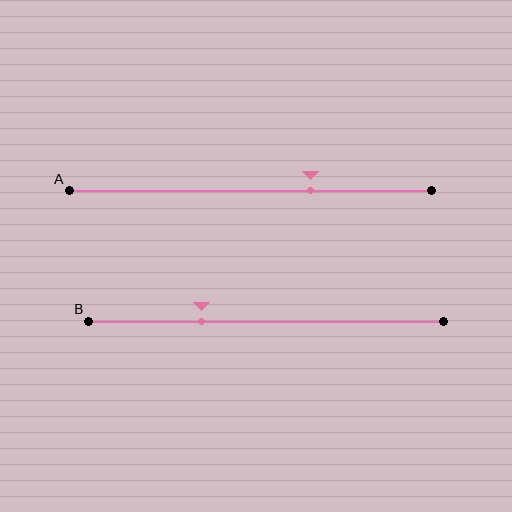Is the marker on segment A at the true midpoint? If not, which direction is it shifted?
No, the marker on segment A is shifted to the right by about 16% of the segment length.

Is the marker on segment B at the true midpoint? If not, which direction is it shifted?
No, the marker on segment B is shifted to the left by about 18% of the segment length.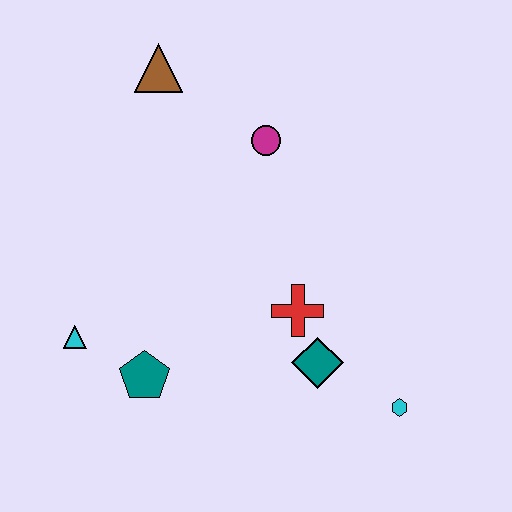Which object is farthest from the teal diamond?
The brown triangle is farthest from the teal diamond.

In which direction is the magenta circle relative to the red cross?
The magenta circle is above the red cross.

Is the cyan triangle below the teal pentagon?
No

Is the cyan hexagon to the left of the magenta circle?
No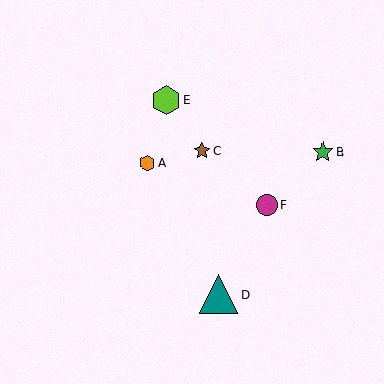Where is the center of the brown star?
The center of the brown star is at (202, 151).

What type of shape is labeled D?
Shape D is a teal triangle.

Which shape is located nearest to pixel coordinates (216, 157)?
The brown star (labeled C) at (202, 151) is nearest to that location.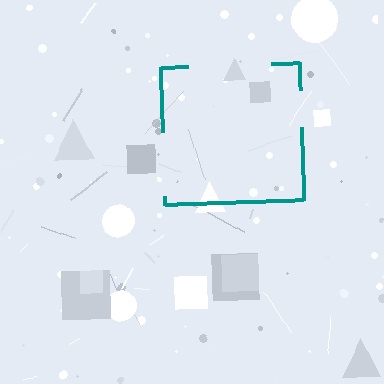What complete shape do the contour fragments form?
The contour fragments form a square.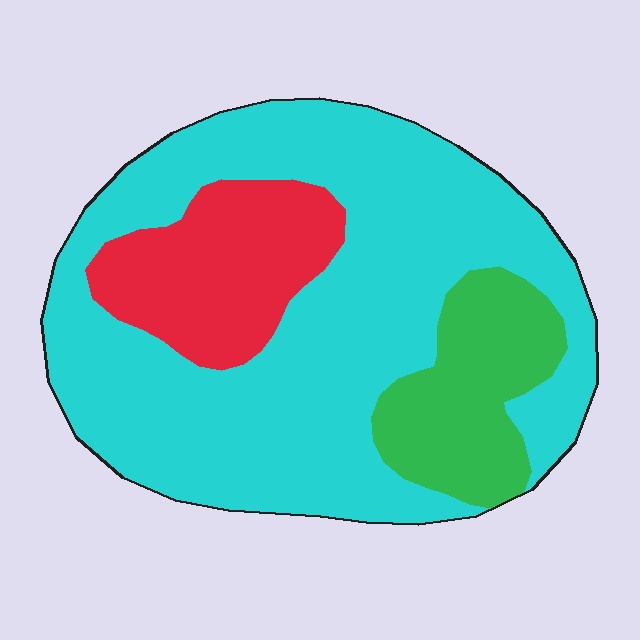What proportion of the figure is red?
Red takes up about one sixth (1/6) of the figure.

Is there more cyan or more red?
Cyan.